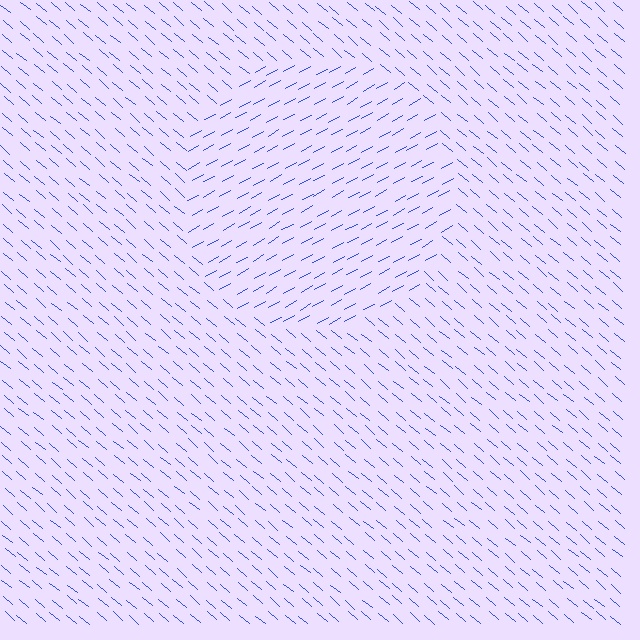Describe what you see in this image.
The image is filled with small blue line segments. A circle region in the image has lines oriented differently from the surrounding lines, creating a visible texture boundary.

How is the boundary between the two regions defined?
The boundary is defined purely by a change in line orientation (approximately 69 degrees difference). All lines are the same color and thickness.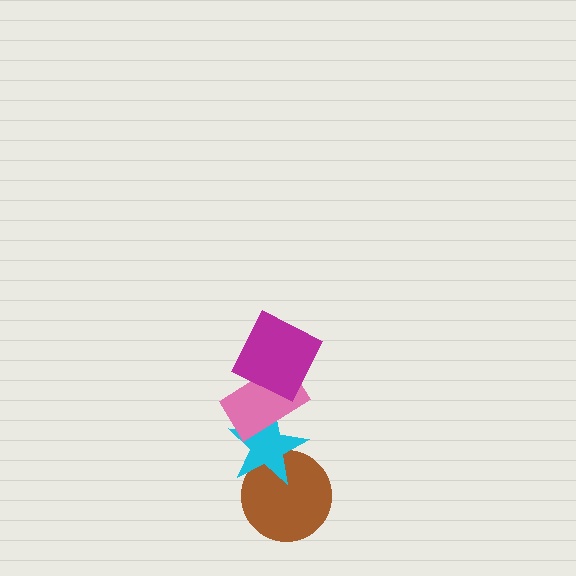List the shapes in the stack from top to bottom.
From top to bottom: the magenta square, the pink rectangle, the cyan star, the brown circle.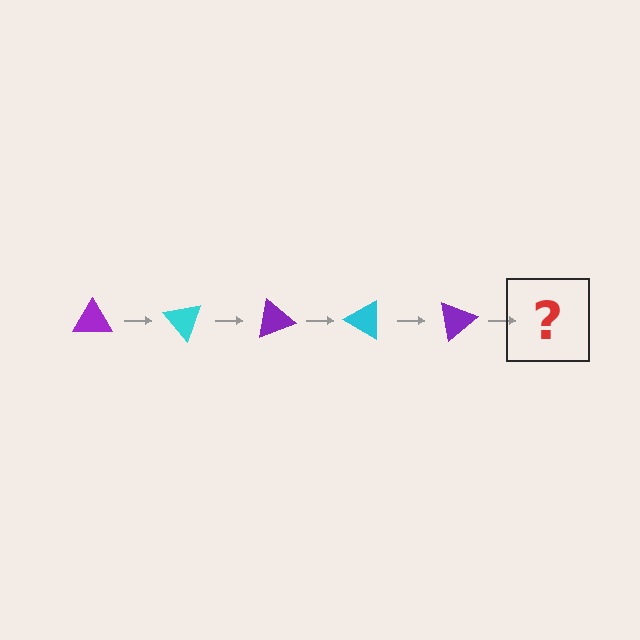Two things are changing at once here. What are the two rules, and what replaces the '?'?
The two rules are that it rotates 50 degrees each step and the color cycles through purple and cyan. The '?' should be a cyan triangle, rotated 250 degrees from the start.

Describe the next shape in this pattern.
It should be a cyan triangle, rotated 250 degrees from the start.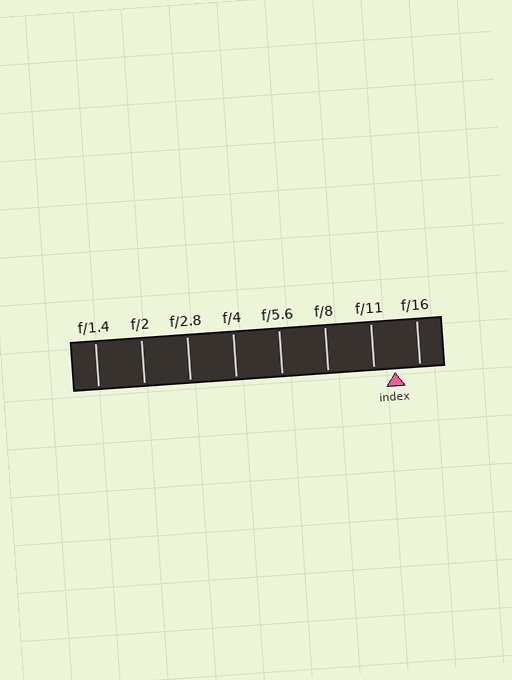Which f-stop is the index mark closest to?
The index mark is closest to f/11.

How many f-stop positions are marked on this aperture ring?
There are 8 f-stop positions marked.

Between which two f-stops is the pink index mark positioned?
The index mark is between f/11 and f/16.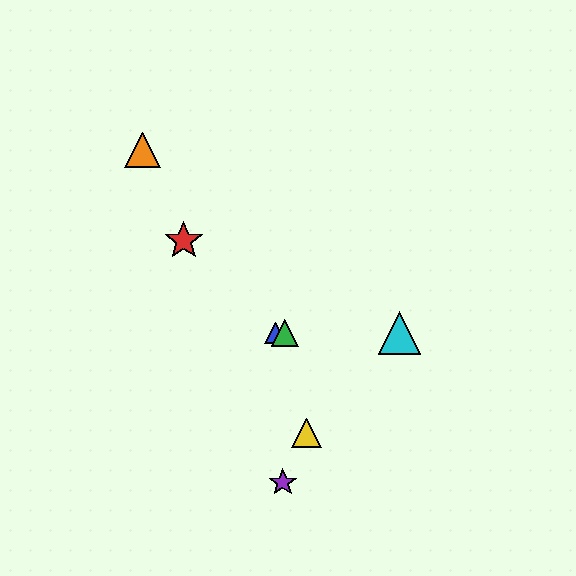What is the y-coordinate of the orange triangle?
The orange triangle is at y≈150.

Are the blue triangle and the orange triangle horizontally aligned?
No, the blue triangle is at y≈333 and the orange triangle is at y≈150.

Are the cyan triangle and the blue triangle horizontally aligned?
Yes, both are at y≈333.